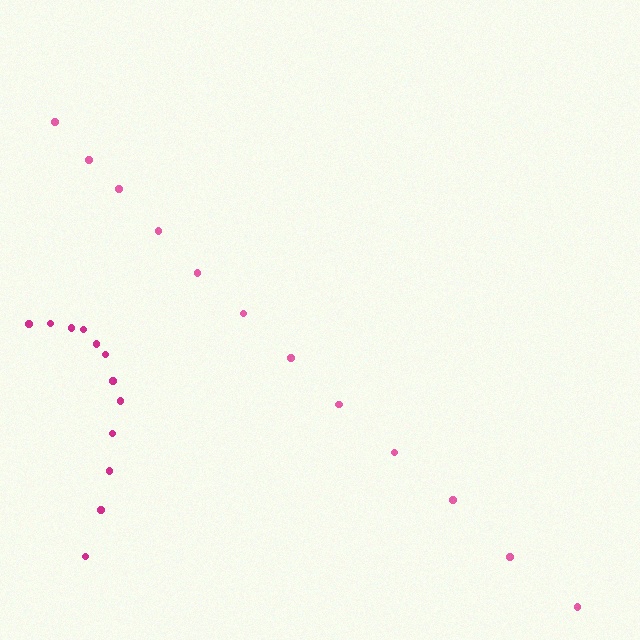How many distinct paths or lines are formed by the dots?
There are 2 distinct paths.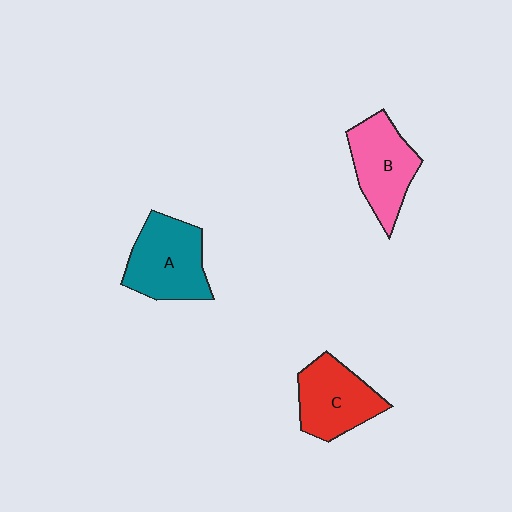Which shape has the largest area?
Shape A (teal).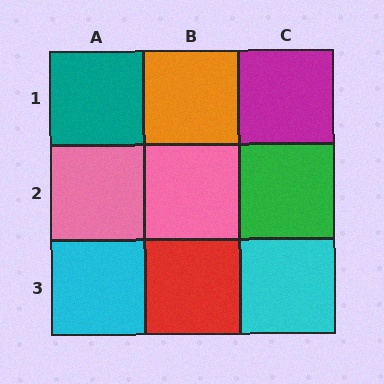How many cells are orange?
1 cell is orange.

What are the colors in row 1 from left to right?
Teal, orange, magenta.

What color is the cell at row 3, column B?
Red.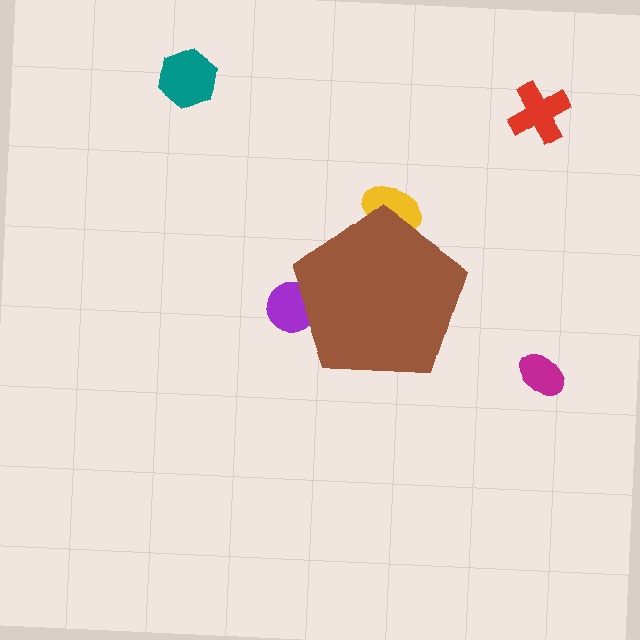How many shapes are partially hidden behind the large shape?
2 shapes are partially hidden.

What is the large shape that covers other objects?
A brown pentagon.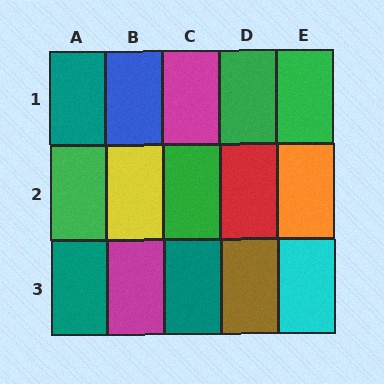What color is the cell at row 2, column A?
Green.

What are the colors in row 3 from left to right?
Teal, magenta, teal, brown, cyan.